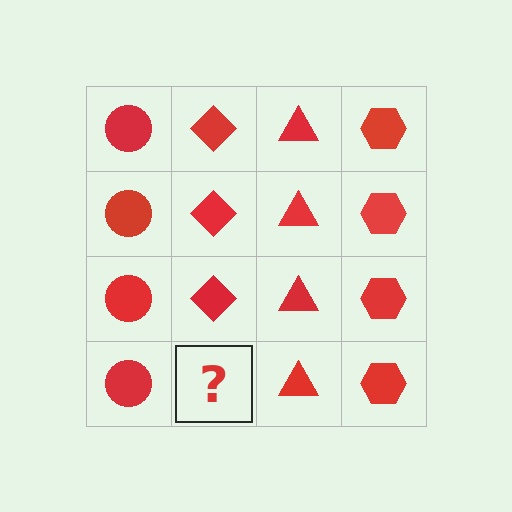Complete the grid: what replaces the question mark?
The question mark should be replaced with a red diamond.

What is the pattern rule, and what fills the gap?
The rule is that each column has a consistent shape. The gap should be filled with a red diamond.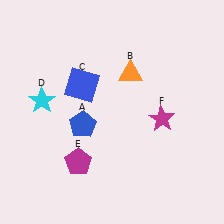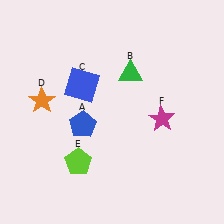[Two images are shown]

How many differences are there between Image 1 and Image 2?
There are 3 differences between the two images.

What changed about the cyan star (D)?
In Image 1, D is cyan. In Image 2, it changed to orange.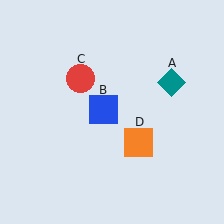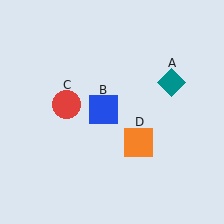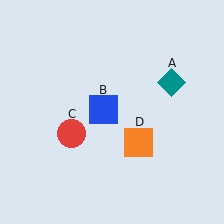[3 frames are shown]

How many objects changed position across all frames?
1 object changed position: red circle (object C).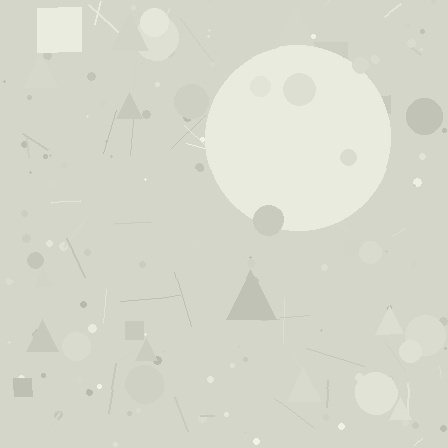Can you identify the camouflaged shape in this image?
The camouflaged shape is a circle.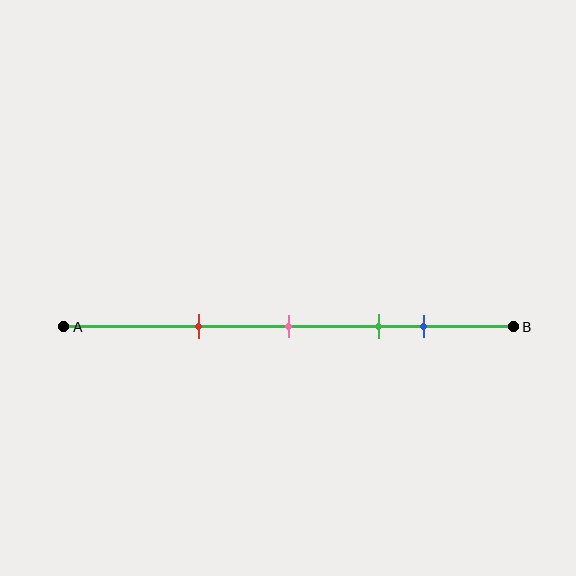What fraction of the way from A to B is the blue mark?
The blue mark is approximately 80% (0.8) of the way from A to B.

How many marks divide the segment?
There are 4 marks dividing the segment.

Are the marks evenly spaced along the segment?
No, the marks are not evenly spaced.